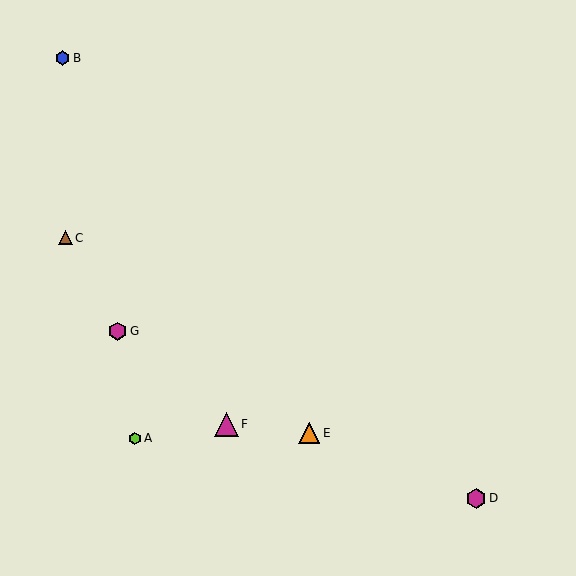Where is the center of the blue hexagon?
The center of the blue hexagon is at (63, 58).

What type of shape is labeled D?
Shape D is a magenta hexagon.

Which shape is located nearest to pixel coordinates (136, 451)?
The lime hexagon (labeled A) at (135, 438) is nearest to that location.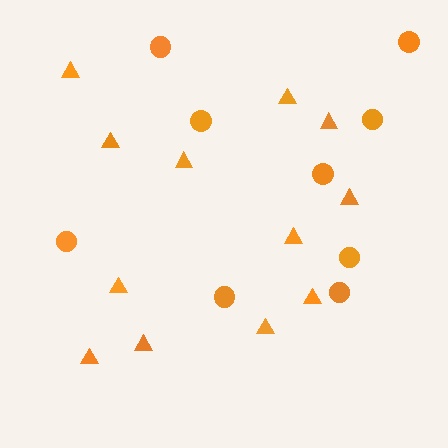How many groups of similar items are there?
There are 2 groups: one group of circles (9) and one group of triangles (12).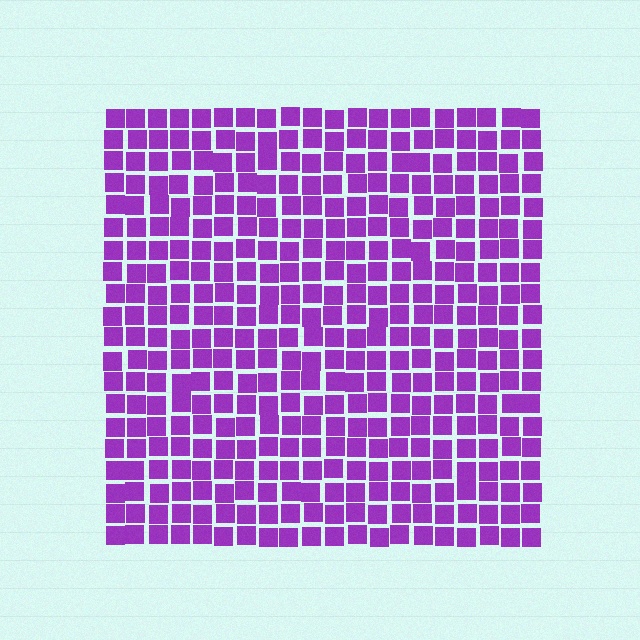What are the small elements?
The small elements are squares.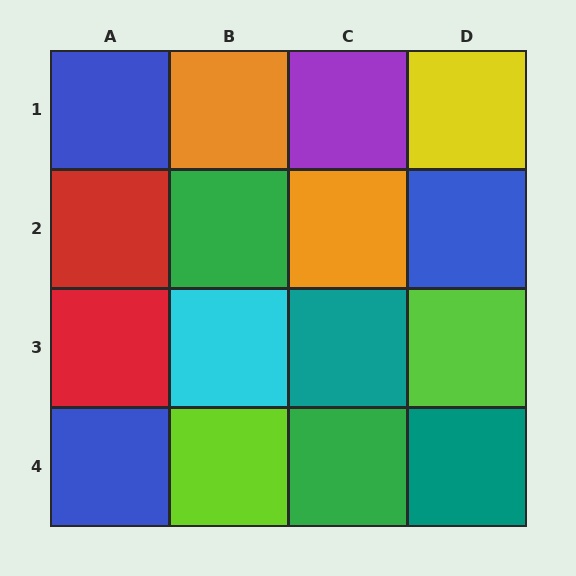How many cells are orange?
2 cells are orange.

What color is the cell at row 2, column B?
Green.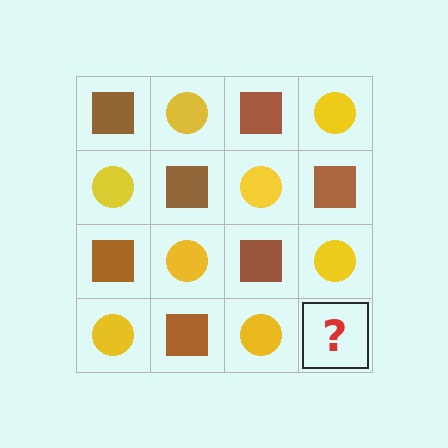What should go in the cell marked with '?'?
The missing cell should contain a brown square.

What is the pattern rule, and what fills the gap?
The rule is that it alternates brown square and yellow circle in a checkerboard pattern. The gap should be filled with a brown square.